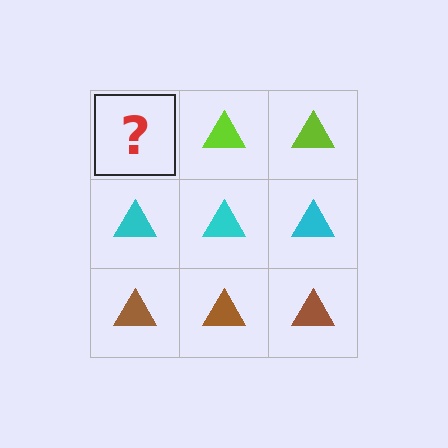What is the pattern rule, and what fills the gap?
The rule is that each row has a consistent color. The gap should be filled with a lime triangle.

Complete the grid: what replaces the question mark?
The question mark should be replaced with a lime triangle.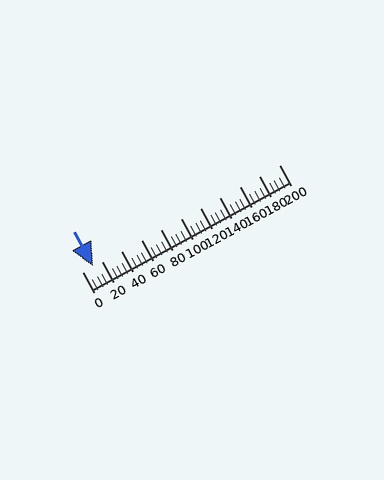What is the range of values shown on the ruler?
The ruler shows values from 0 to 200.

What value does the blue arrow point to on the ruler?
The blue arrow points to approximately 11.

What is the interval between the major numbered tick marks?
The major tick marks are spaced 20 units apart.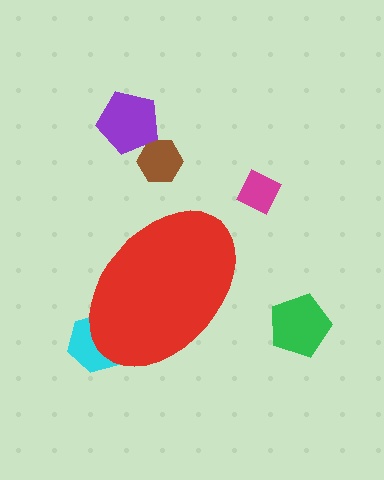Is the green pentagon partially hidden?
No, the green pentagon is fully visible.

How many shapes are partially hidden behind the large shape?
1 shape is partially hidden.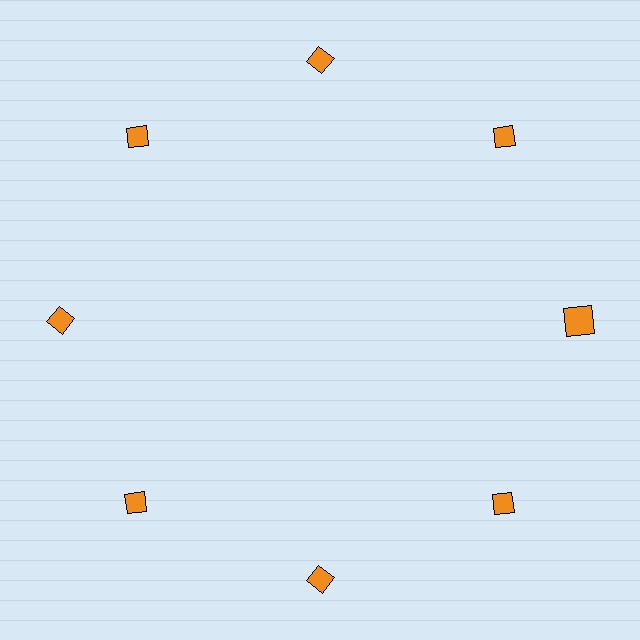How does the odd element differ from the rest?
It has a different shape: square instead of diamond.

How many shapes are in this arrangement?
There are 8 shapes arranged in a ring pattern.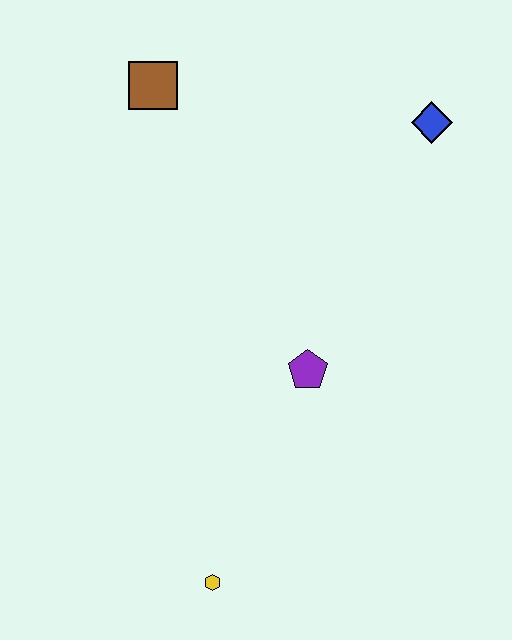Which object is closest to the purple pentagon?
The yellow hexagon is closest to the purple pentagon.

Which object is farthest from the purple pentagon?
The brown square is farthest from the purple pentagon.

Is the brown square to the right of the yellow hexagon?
No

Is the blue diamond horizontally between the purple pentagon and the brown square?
No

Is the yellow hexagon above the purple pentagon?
No